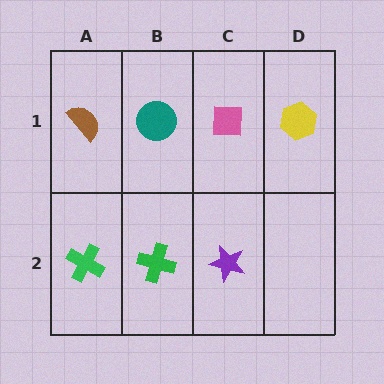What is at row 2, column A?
A green cross.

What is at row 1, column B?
A teal circle.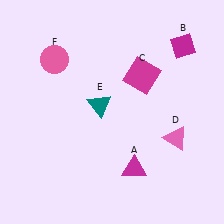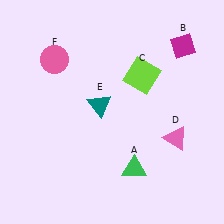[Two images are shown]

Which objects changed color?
A changed from magenta to green. C changed from magenta to lime.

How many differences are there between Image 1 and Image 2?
There are 2 differences between the two images.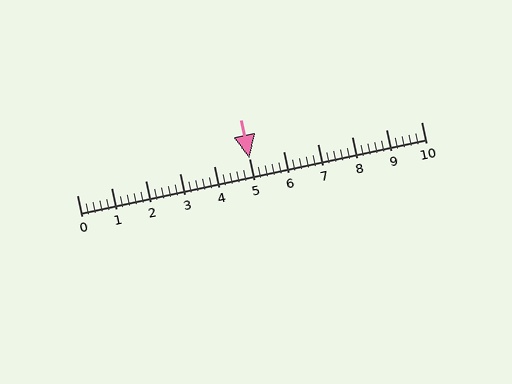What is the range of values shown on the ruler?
The ruler shows values from 0 to 10.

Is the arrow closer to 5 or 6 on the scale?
The arrow is closer to 5.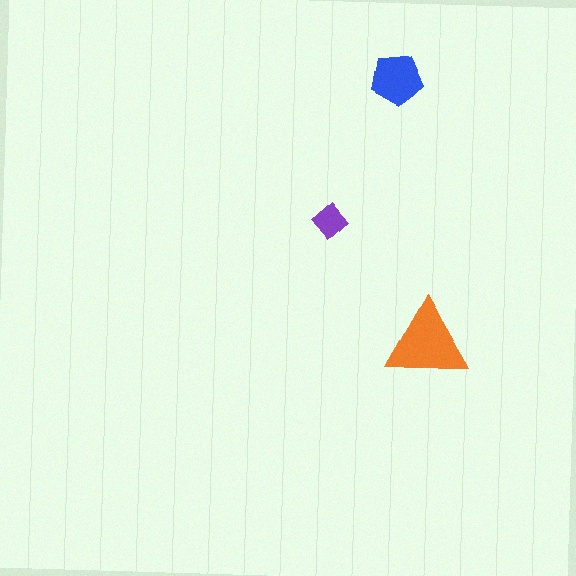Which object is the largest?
The orange triangle.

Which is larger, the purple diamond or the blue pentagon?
The blue pentagon.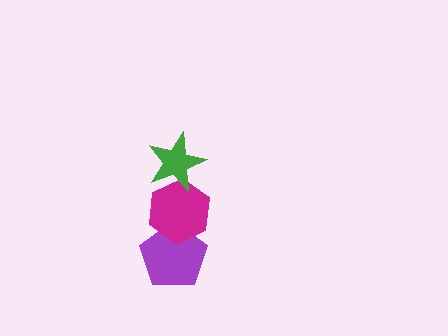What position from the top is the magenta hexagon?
The magenta hexagon is 2nd from the top.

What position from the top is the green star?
The green star is 1st from the top.